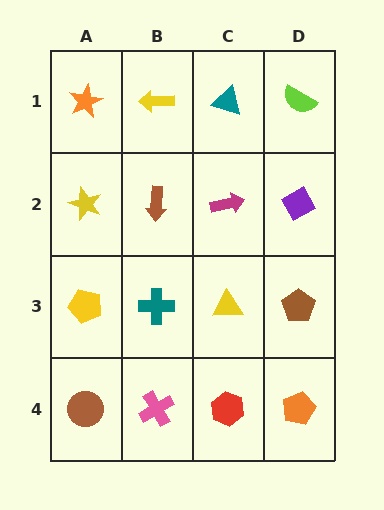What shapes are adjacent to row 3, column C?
A magenta arrow (row 2, column C), a red hexagon (row 4, column C), a teal cross (row 3, column B), a brown pentagon (row 3, column D).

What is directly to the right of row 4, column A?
A pink cross.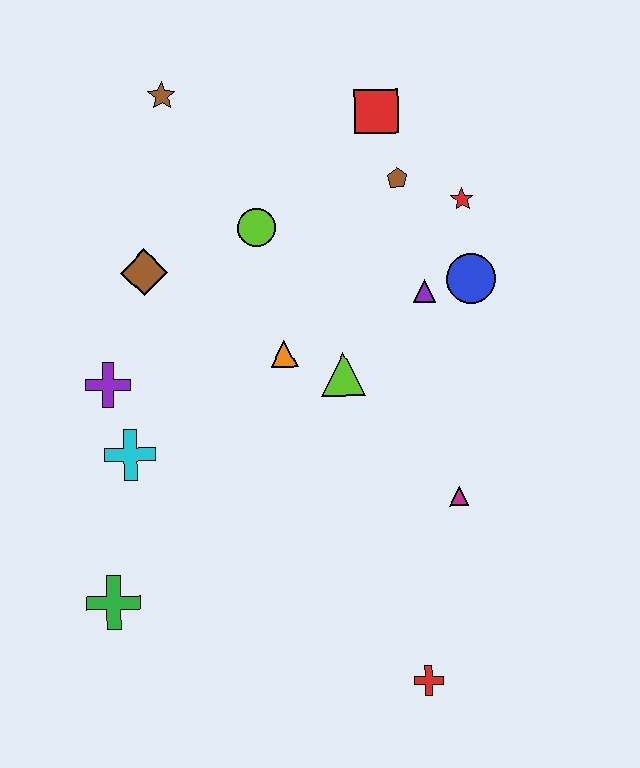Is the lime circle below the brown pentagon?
Yes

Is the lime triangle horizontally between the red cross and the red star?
No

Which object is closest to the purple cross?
The cyan cross is closest to the purple cross.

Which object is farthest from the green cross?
The red square is farthest from the green cross.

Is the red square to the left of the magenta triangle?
Yes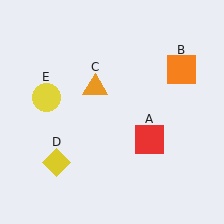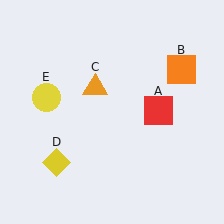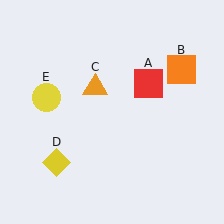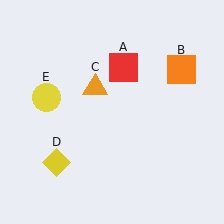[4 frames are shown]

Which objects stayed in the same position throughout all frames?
Orange square (object B) and orange triangle (object C) and yellow diamond (object D) and yellow circle (object E) remained stationary.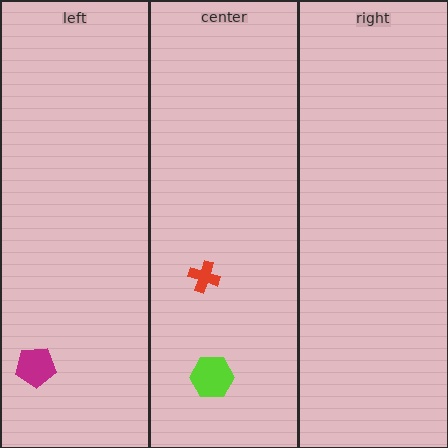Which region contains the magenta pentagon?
The left region.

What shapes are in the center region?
The lime hexagon, the red cross.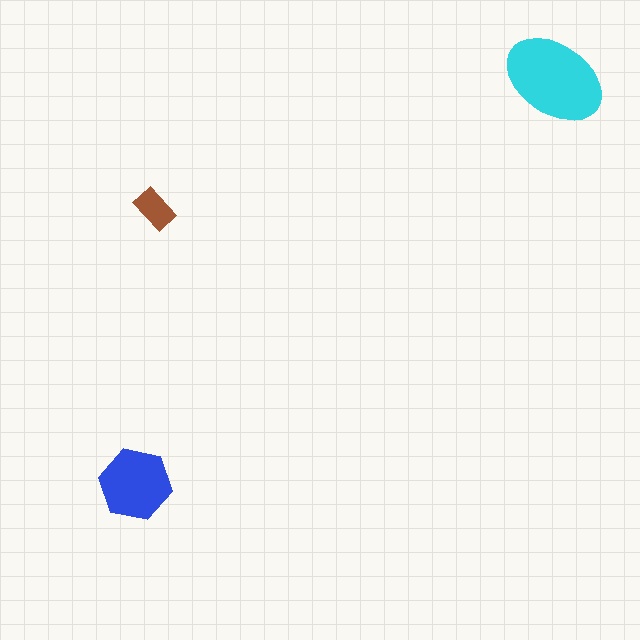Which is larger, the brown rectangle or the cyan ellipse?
The cyan ellipse.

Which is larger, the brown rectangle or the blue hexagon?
The blue hexagon.